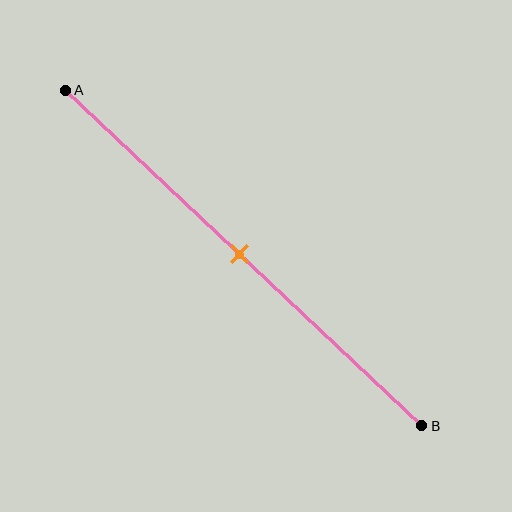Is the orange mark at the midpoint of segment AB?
Yes, the mark is approximately at the midpoint.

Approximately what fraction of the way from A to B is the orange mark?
The orange mark is approximately 50% of the way from A to B.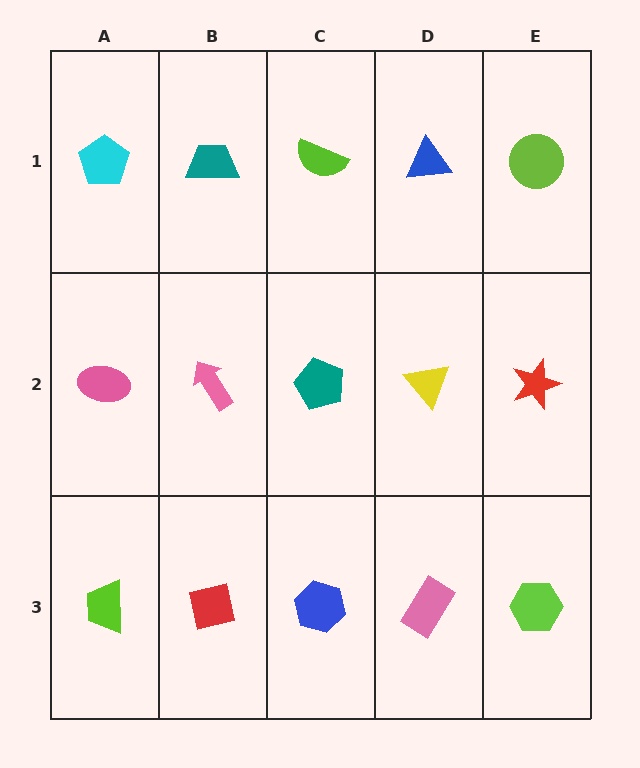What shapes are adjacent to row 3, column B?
A pink arrow (row 2, column B), a lime trapezoid (row 3, column A), a blue hexagon (row 3, column C).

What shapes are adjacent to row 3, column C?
A teal pentagon (row 2, column C), a red square (row 3, column B), a pink rectangle (row 3, column D).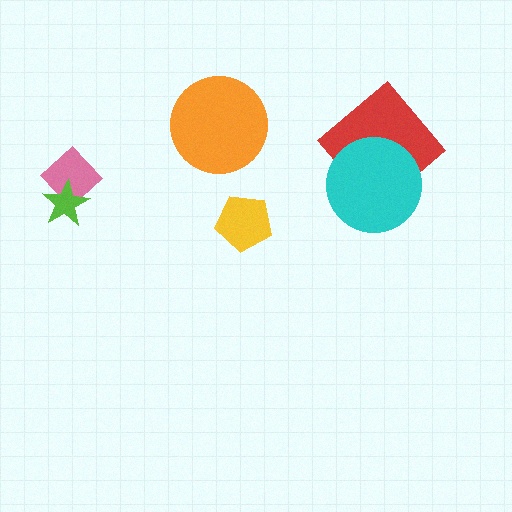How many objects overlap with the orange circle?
0 objects overlap with the orange circle.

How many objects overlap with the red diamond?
1 object overlaps with the red diamond.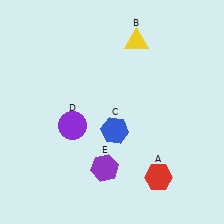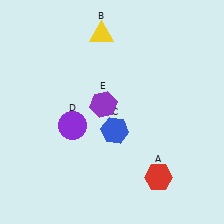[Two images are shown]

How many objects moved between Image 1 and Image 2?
2 objects moved between the two images.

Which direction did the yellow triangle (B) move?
The yellow triangle (B) moved left.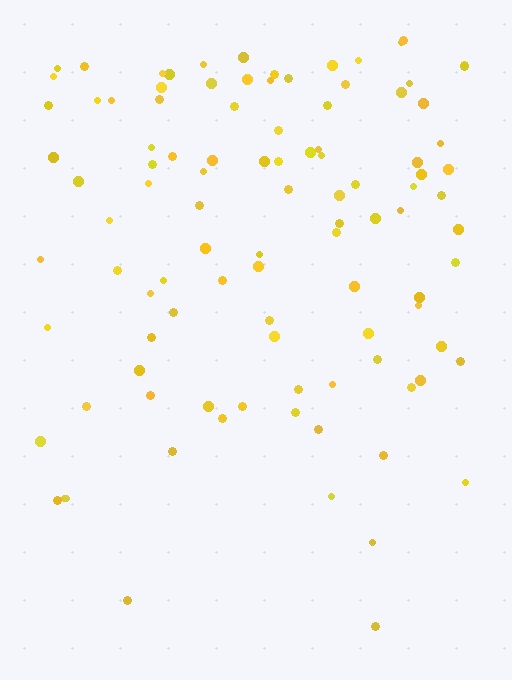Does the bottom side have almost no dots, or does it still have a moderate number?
Still a moderate number, just noticeably fewer than the top.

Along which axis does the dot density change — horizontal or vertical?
Vertical.